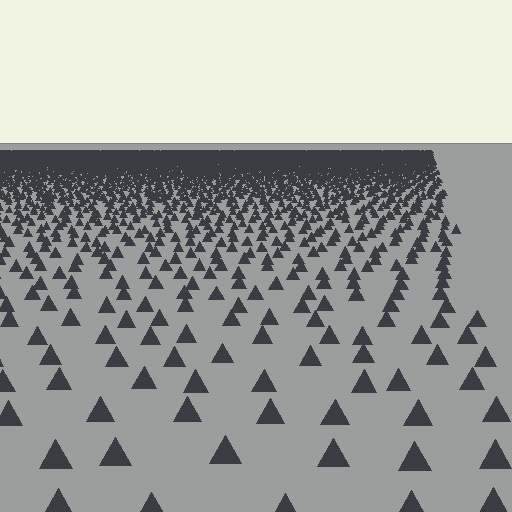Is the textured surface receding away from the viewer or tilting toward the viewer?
The surface is receding away from the viewer. Texture elements get smaller and denser toward the top.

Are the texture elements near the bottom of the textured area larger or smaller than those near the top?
Larger. Near the bottom, elements are closer to the viewer and appear at a bigger on-screen size.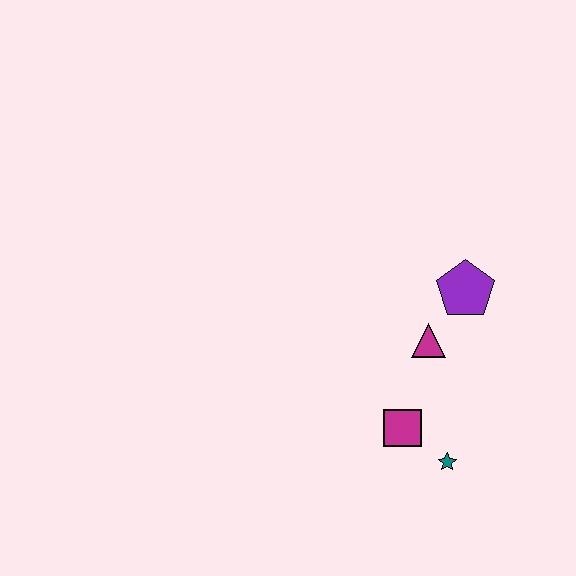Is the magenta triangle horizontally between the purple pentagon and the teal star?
No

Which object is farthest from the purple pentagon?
The teal star is farthest from the purple pentagon.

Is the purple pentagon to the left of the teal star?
No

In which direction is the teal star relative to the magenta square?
The teal star is to the right of the magenta square.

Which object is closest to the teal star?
The magenta square is closest to the teal star.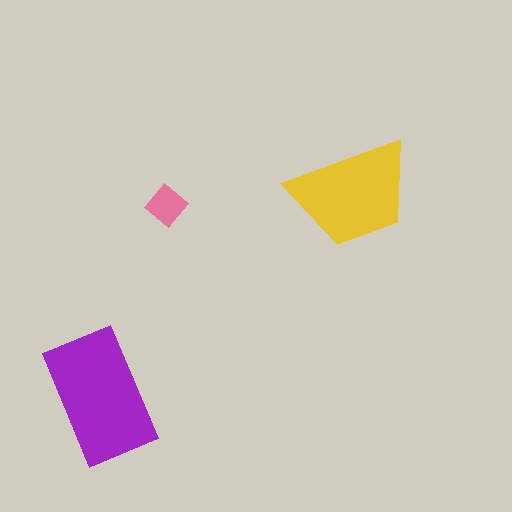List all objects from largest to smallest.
The purple rectangle, the yellow trapezoid, the pink diamond.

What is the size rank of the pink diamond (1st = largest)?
3rd.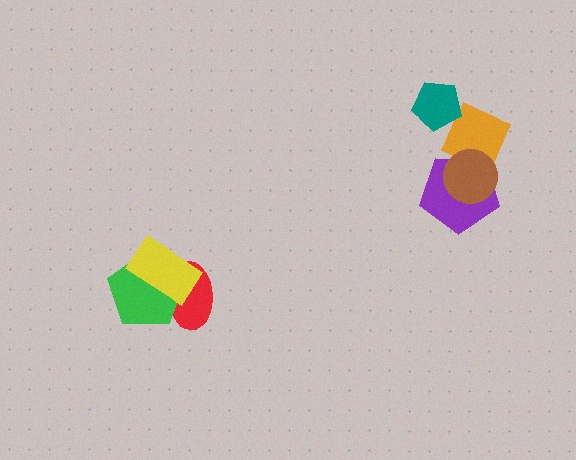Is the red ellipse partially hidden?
Yes, it is partially covered by another shape.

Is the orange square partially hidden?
Yes, it is partially covered by another shape.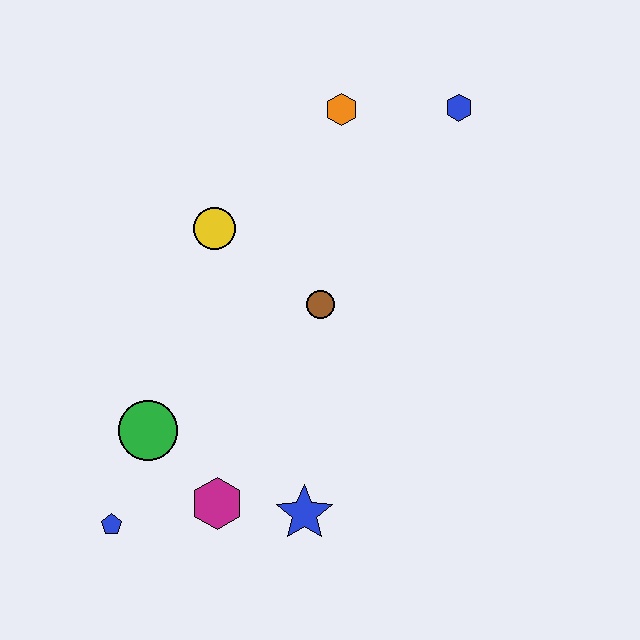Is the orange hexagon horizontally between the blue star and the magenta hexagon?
No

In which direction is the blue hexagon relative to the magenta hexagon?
The blue hexagon is above the magenta hexagon.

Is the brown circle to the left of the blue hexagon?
Yes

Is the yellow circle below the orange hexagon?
Yes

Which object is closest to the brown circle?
The yellow circle is closest to the brown circle.